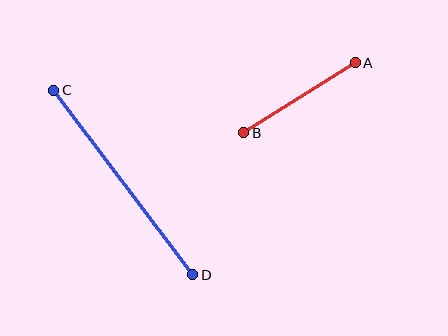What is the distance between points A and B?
The distance is approximately 132 pixels.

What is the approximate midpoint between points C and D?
The midpoint is at approximately (123, 183) pixels.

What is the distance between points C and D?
The distance is approximately 231 pixels.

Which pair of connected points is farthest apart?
Points C and D are farthest apart.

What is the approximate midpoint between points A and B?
The midpoint is at approximately (300, 98) pixels.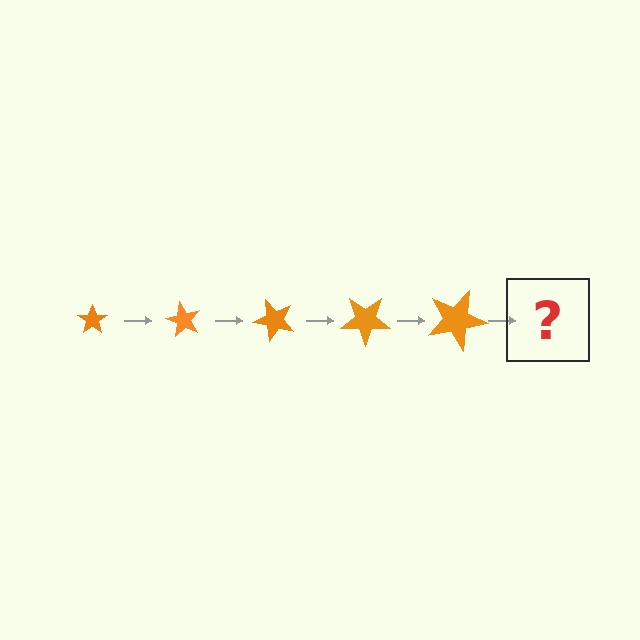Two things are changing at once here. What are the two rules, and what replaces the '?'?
The two rules are that the star grows larger each step and it rotates 60 degrees each step. The '?' should be a star, larger than the previous one and rotated 300 degrees from the start.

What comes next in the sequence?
The next element should be a star, larger than the previous one and rotated 300 degrees from the start.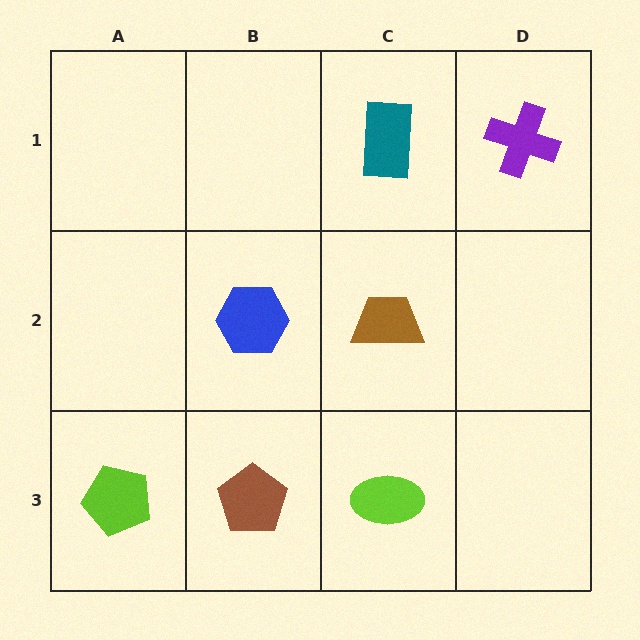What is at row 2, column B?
A blue hexagon.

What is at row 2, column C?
A brown trapezoid.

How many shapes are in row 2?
2 shapes.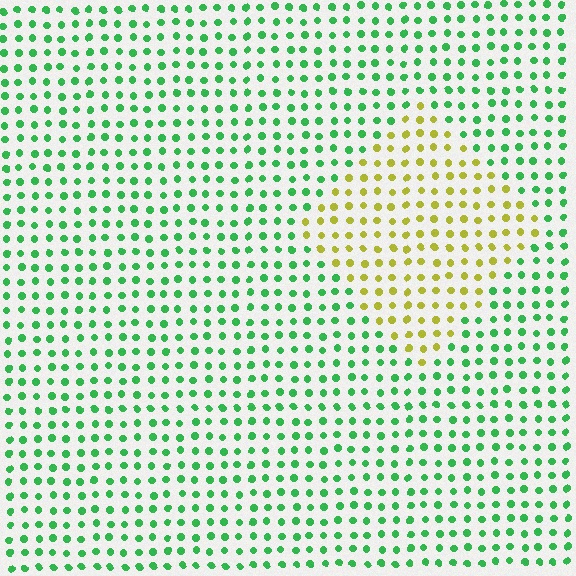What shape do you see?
I see a diamond.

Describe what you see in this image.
The image is filled with small green elements in a uniform arrangement. A diamond-shaped region is visible where the elements are tinted to a slightly different hue, forming a subtle color boundary.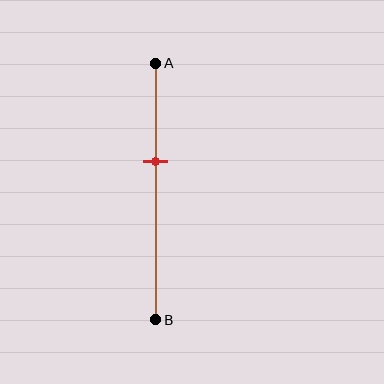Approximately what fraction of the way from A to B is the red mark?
The red mark is approximately 40% of the way from A to B.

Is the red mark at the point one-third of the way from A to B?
No, the mark is at about 40% from A, not at the 33% one-third point.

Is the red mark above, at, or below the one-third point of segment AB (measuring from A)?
The red mark is below the one-third point of segment AB.